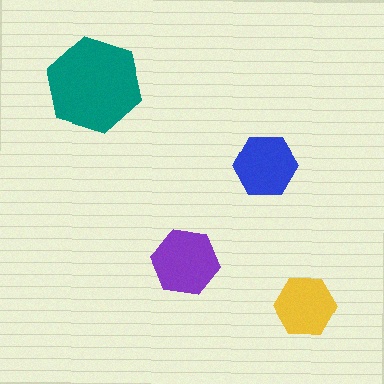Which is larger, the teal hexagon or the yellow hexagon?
The teal one.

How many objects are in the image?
There are 4 objects in the image.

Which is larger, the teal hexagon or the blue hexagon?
The teal one.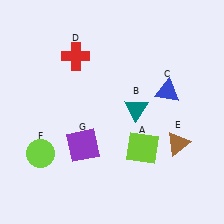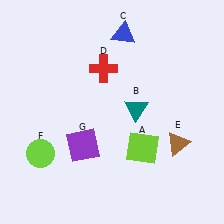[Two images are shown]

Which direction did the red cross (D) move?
The red cross (D) moved right.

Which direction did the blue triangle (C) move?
The blue triangle (C) moved up.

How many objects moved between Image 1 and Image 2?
2 objects moved between the two images.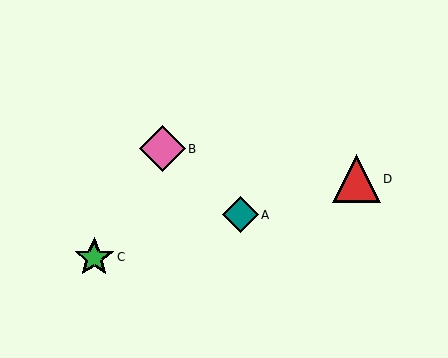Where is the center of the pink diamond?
The center of the pink diamond is at (162, 149).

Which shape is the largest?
The red triangle (labeled D) is the largest.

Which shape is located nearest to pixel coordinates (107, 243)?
The green star (labeled C) at (94, 257) is nearest to that location.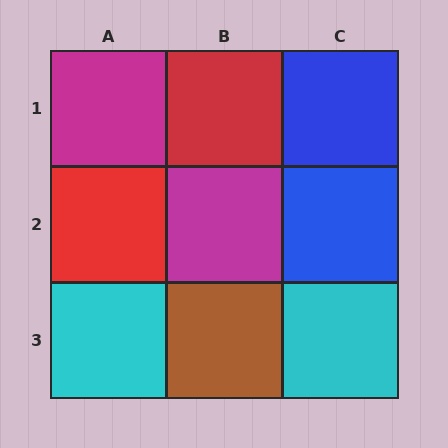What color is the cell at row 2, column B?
Magenta.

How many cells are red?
2 cells are red.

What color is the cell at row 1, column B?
Red.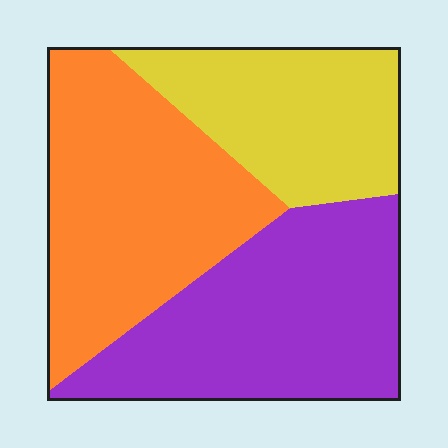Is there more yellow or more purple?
Purple.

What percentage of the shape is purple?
Purple takes up about three eighths (3/8) of the shape.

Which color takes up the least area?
Yellow, at roughly 25%.